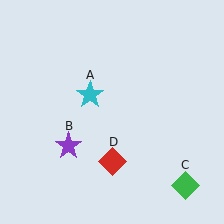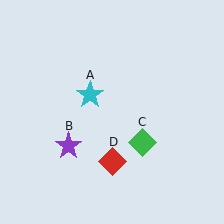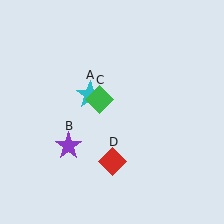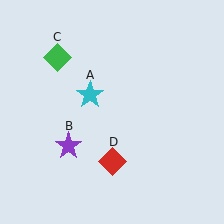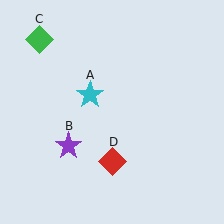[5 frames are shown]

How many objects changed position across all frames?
1 object changed position: green diamond (object C).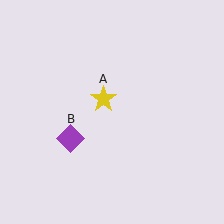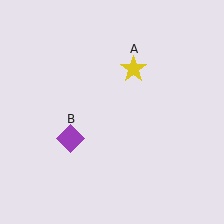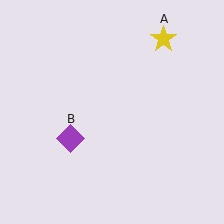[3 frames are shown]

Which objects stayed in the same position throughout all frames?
Purple diamond (object B) remained stationary.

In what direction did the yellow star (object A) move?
The yellow star (object A) moved up and to the right.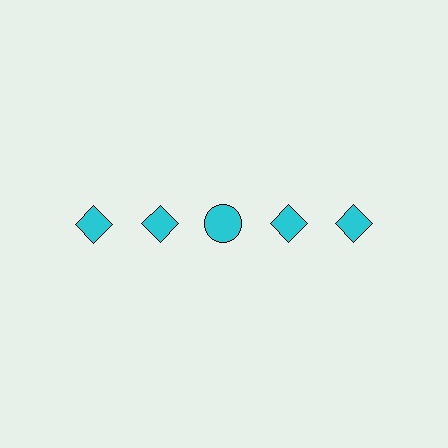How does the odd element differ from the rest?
It has a different shape: circle instead of diamond.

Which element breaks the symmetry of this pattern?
The cyan circle in the top row, center column breaks the symmetry. All other shapes are cyan diamonds.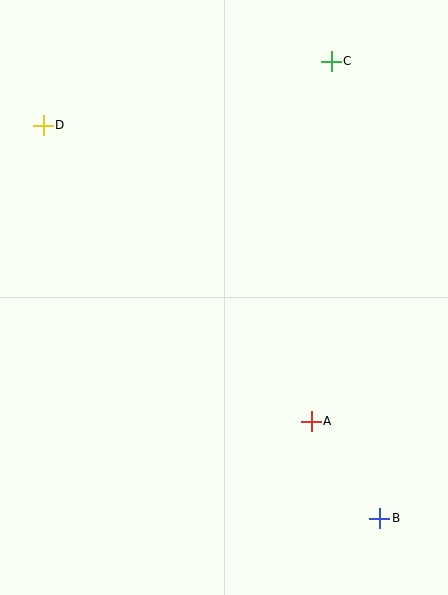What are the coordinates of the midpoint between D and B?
The midpoint between D and B is at (211, 322).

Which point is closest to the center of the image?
Point A at (311, 421) is closest to the center.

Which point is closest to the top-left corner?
Point D is closest to the top-left corner.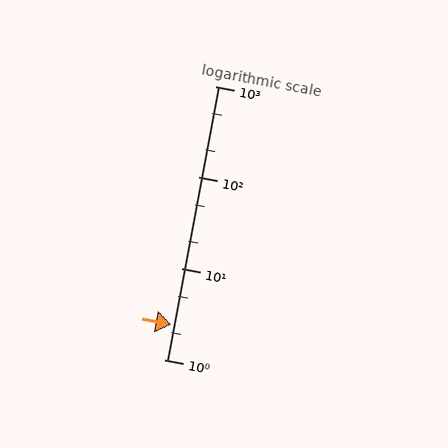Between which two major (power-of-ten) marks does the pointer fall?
The pointer is between 1 and 10.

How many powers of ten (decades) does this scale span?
The scale spans 3 decades, from 1 to 1000.